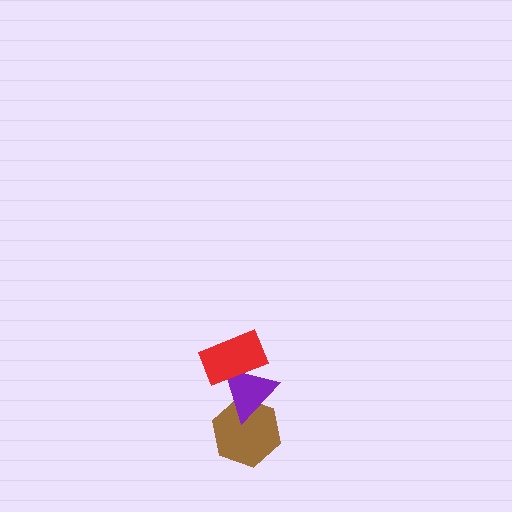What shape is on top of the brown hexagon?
The purple triangle is on top of the brown hexagon.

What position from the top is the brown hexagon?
The brown hexagon is 3rd from the top.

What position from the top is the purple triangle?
The purple triangle is 2nd from the top.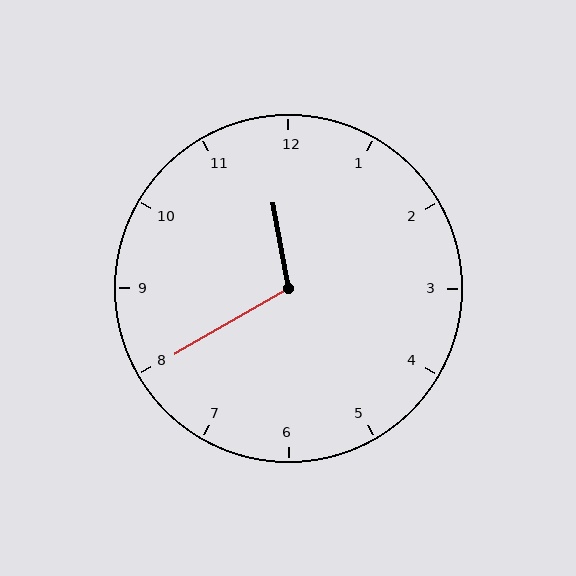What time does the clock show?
11:40.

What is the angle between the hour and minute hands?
Approximately 110 degrees.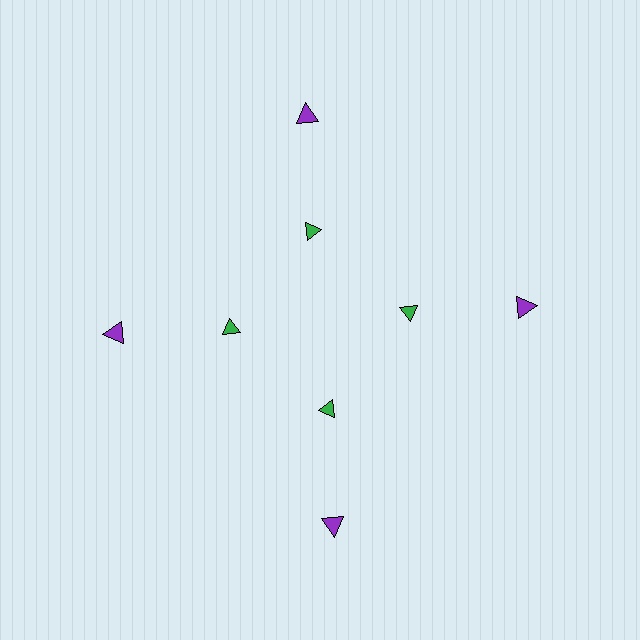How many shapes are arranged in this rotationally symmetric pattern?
There are 8 shapes, arranged in 4 groups of 2.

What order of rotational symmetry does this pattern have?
This pattern has 4-fold rotational symmetry.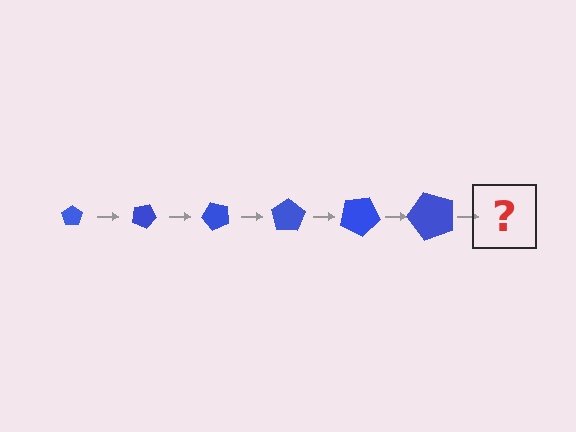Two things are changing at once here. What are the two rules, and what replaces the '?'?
The two rules are that the pentagon grows larger each step and it rotates 25 degrees each step. The '?' should be a pentagon, larger than the previous one and rotated 150 degrees from the start.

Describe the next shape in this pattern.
It should be a pentagon, larger than the previous one and rotated 150 degrees from the start.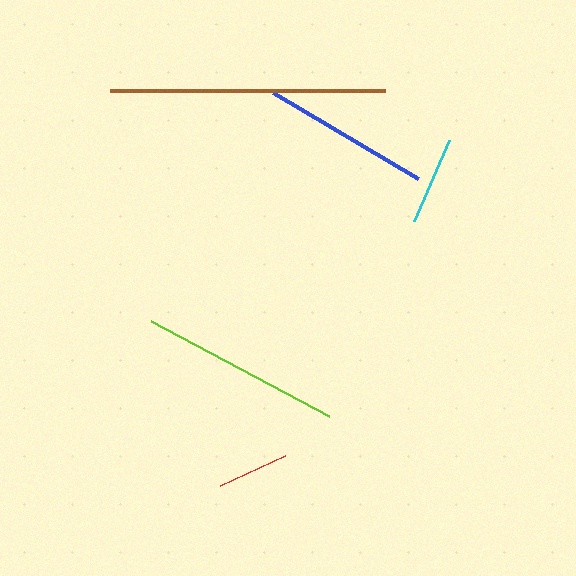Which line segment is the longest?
The brown line is the longest at approximately 275 pixels.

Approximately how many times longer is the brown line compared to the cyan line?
The brown line is approximately 3.1 times the length of the cyan line.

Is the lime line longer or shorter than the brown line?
The brown line is longer than the lime line.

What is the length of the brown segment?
The brown segment is approximately 275 pixels long.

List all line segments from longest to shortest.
From longest to shortest: brown, lime, blue, cyan, red.